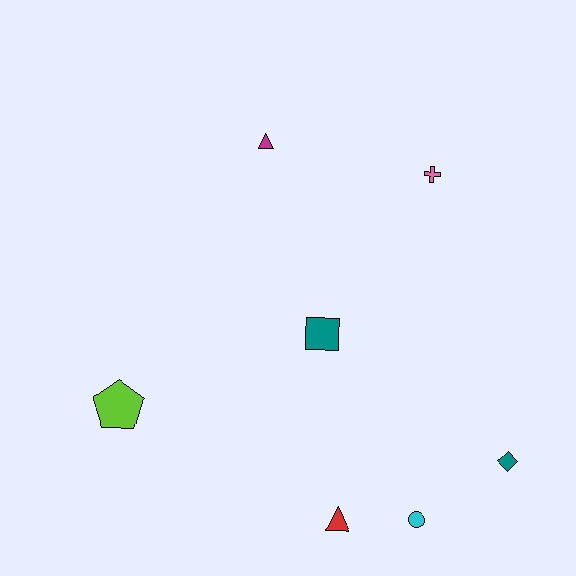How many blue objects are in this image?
There are no blue objects.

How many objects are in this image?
There are 7 objects.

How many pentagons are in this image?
There is 1 pentagon.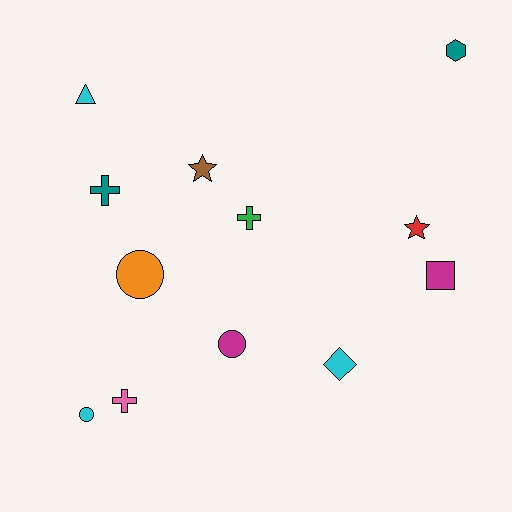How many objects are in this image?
There are 12 objects.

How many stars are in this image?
There are 2 stars.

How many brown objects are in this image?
There is 1 brown object.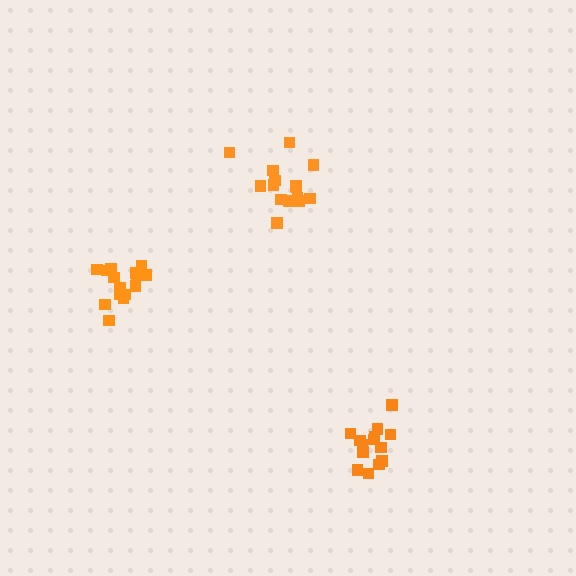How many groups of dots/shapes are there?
There are 3 groups.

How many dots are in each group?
Group 1: 15 dots, Group 2: 15 dots, Group 3: 14 dots (44 total).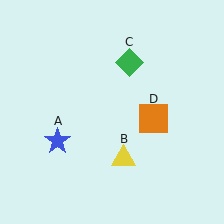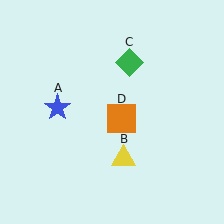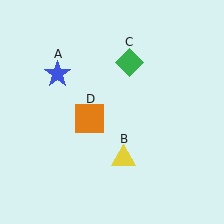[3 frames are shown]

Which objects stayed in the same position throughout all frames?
Yellow triangle (object B) and green diamond (object C) remained stationary.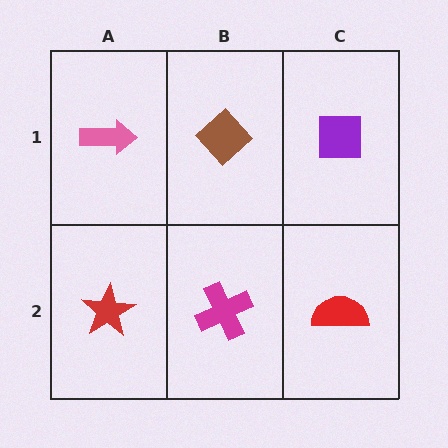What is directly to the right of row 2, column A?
A magenta cross.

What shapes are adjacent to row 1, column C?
A red semicircle (row 2, column C), a brown diamond (row 1, column B).